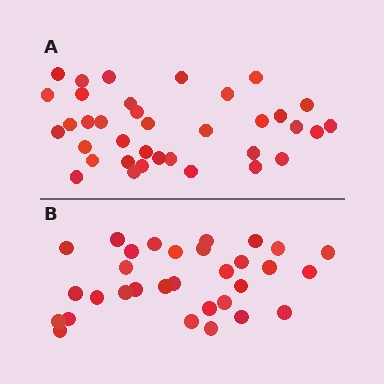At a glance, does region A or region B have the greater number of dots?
Region A (the top region) has more dots.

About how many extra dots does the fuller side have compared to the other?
Region A has about 5 more dots than region B.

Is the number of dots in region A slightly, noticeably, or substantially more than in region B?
Region A has only slightly more — the two regions are fairly close. The ratio is roughly 1.2 to 1.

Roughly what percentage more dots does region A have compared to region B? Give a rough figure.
About 15% more.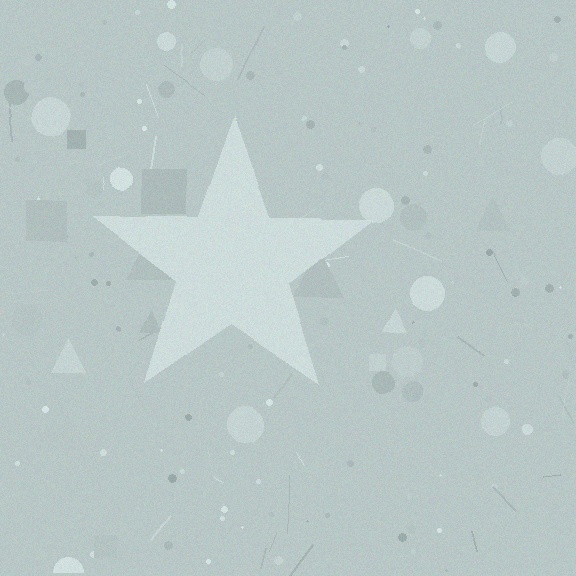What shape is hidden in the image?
A star is hidden in the image.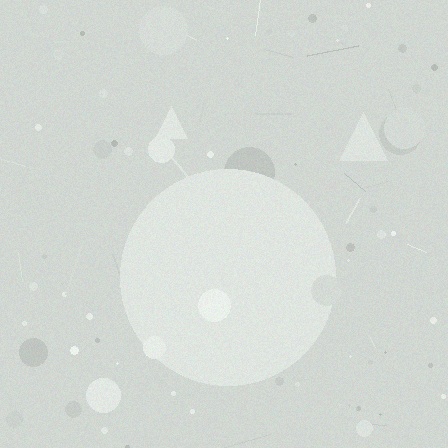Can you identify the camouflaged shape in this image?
The camouflaged shape is a circle.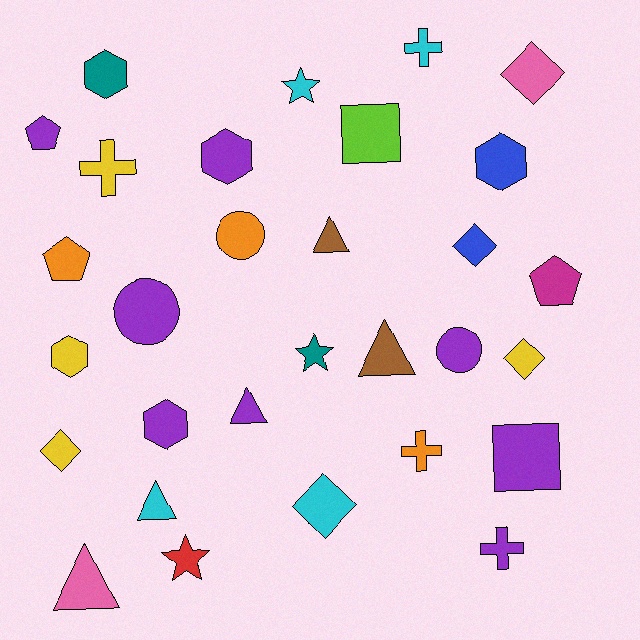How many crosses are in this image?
There are 4 crosses.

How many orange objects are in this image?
There are 3 orange objects.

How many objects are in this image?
There are 30 objects.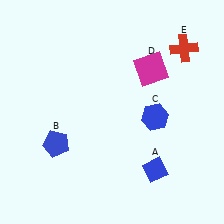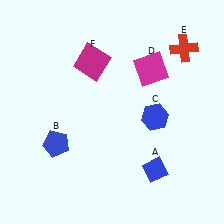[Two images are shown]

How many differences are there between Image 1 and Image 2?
There is 1 difference between the two images.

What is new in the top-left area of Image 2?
A magenta square (F) was added in the top-left area of Image 2.